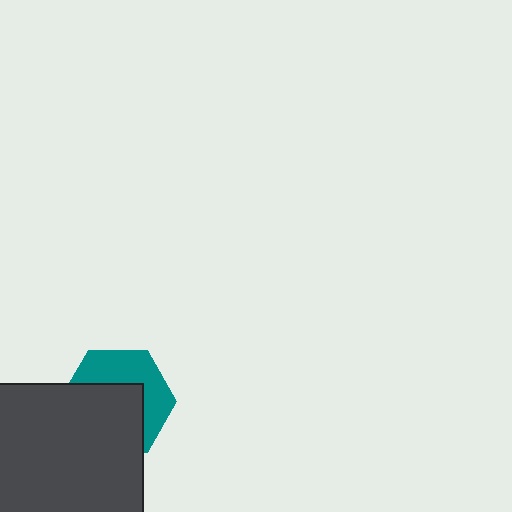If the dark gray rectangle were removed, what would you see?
You would see the complete teal hexagon.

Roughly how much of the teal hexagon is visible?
A small part of it is visible (roughly 45%).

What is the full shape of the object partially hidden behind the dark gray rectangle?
The partially hidden object is a teal hexagon.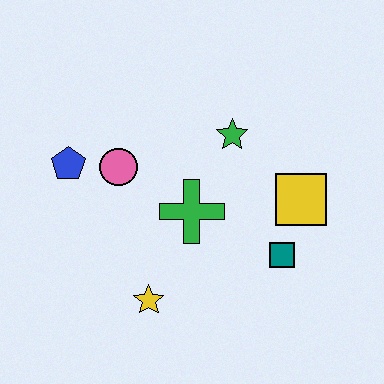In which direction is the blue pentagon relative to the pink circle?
The blue pentagon is to the left of the pink circle.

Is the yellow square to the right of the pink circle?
Yes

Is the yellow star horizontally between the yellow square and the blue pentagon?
Yes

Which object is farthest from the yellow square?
The blue pentagon is farthest from the yellow square.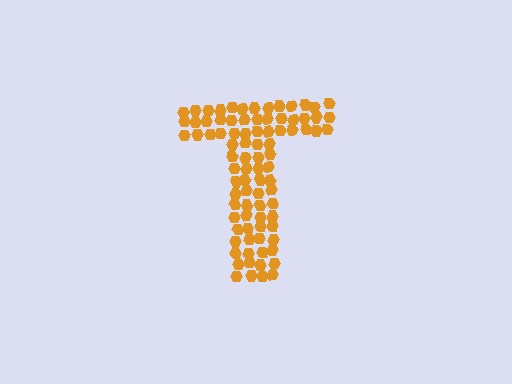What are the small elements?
The small elements are hexagons.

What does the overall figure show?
The overall figure shows the letter T.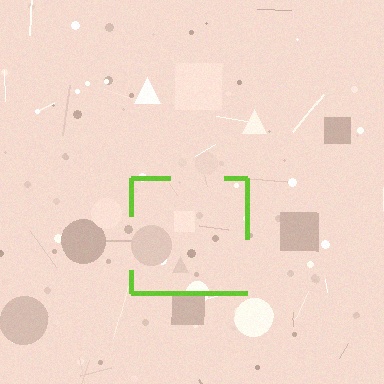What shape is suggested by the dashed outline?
The dashed outline suggests a square.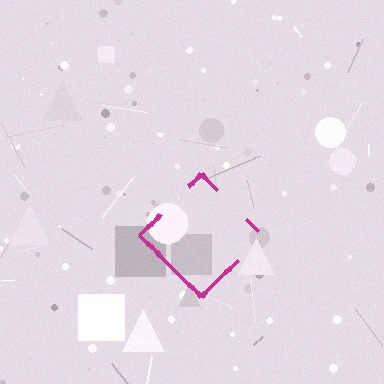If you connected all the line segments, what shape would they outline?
They would outline a diamond.